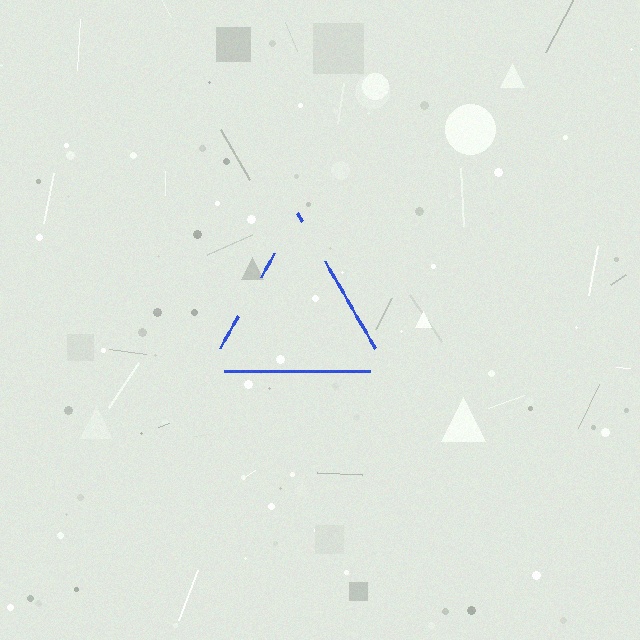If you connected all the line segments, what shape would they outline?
They would outline a triangle.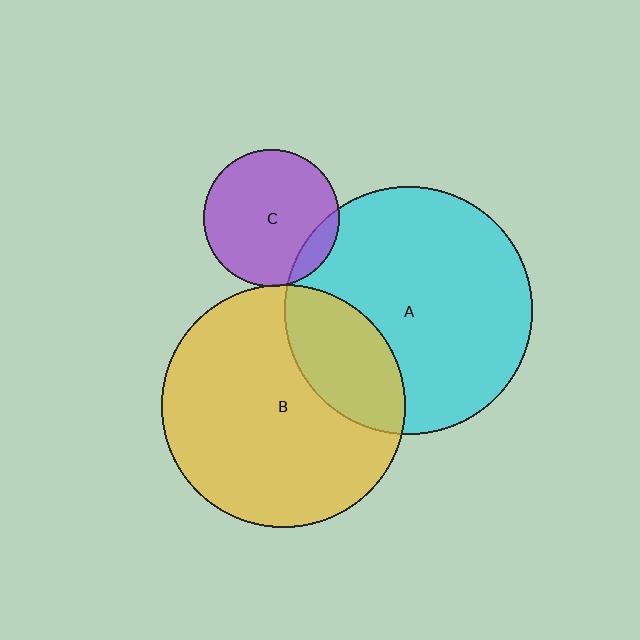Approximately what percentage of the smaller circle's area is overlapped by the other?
Approximately 5%.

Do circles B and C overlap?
Yes.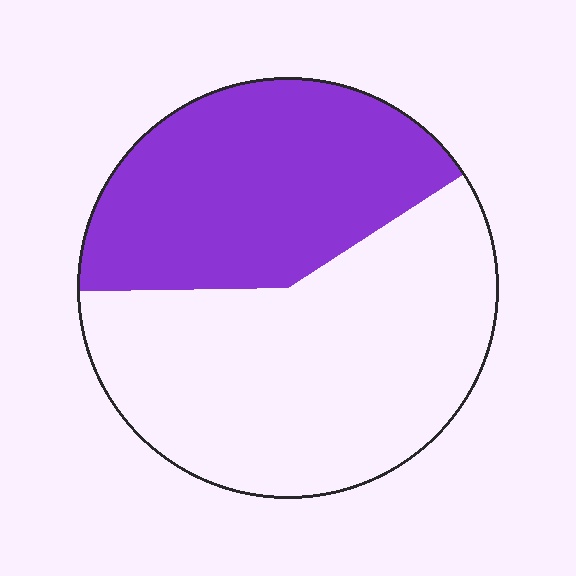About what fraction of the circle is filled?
About two fifths (2/5).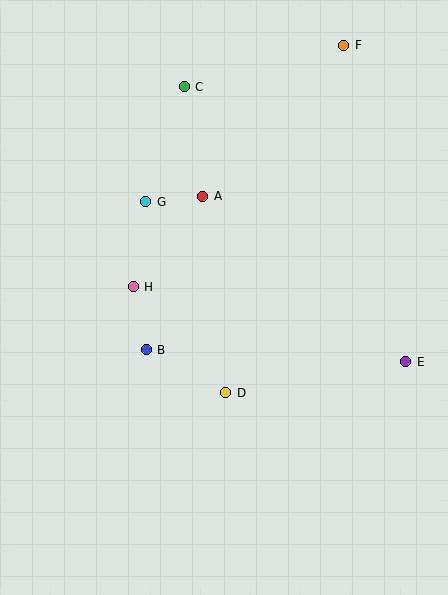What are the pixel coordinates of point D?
Point D is at (226, 393).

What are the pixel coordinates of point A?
Point A is at (203, 196).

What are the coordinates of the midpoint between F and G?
The midpoint between F and G is at (245, 123).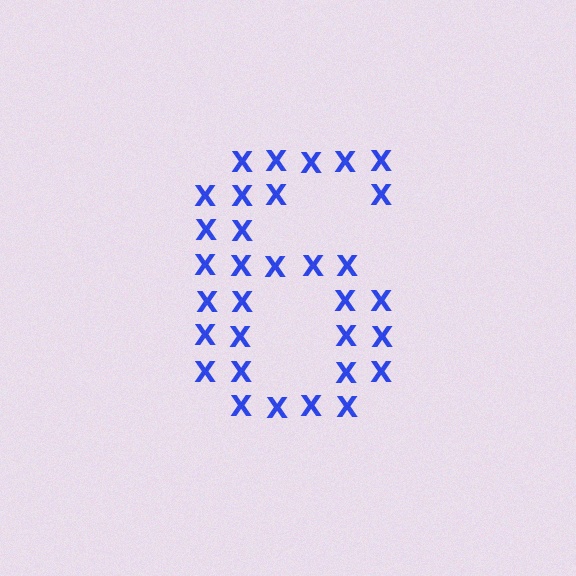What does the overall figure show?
The overall figure shows the digit 6.